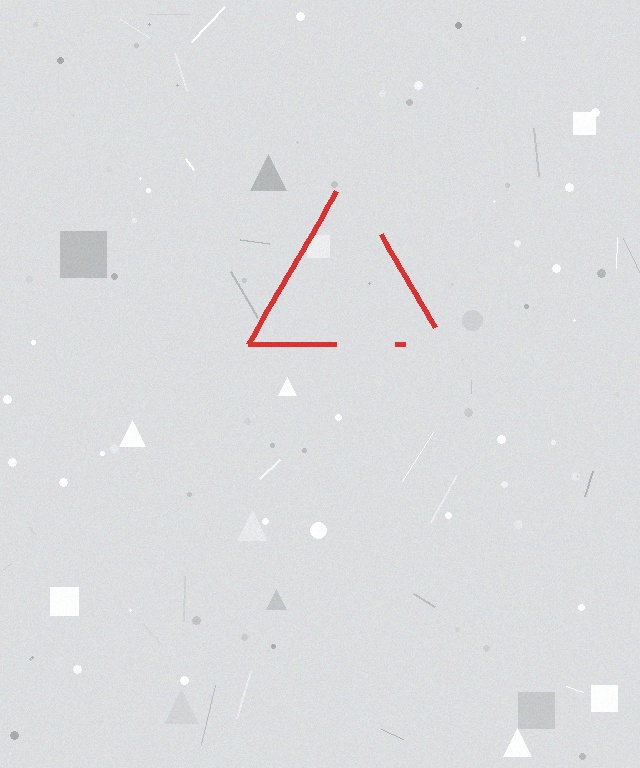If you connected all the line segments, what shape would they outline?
They would outline a triangle.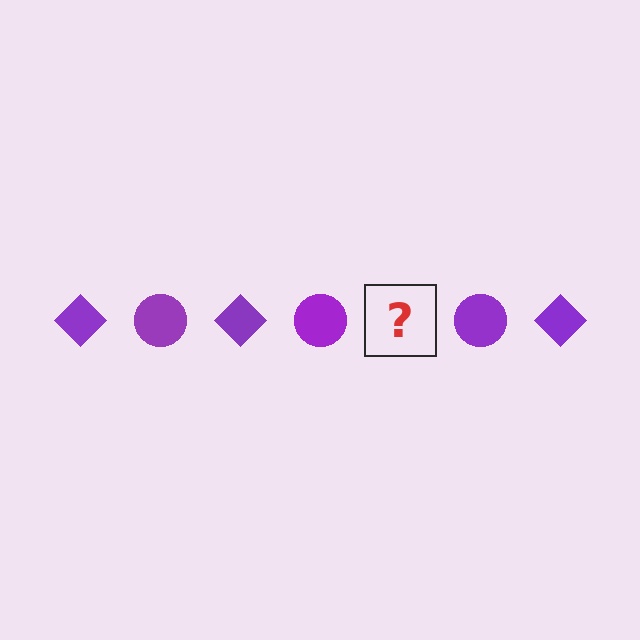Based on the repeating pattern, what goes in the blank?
The blank should be a purple diamond.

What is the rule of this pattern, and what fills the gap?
The rule is that the pattern cycles through diamond, circle shapes in purple. The gap should be filled with a purple diamond.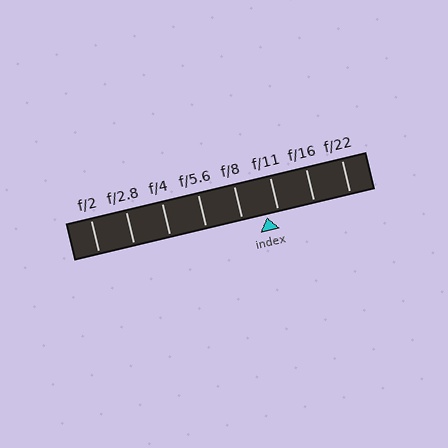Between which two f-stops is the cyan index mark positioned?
The index mark is between f/8 and f/11.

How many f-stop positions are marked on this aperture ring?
There are 8 f-stop positions marked.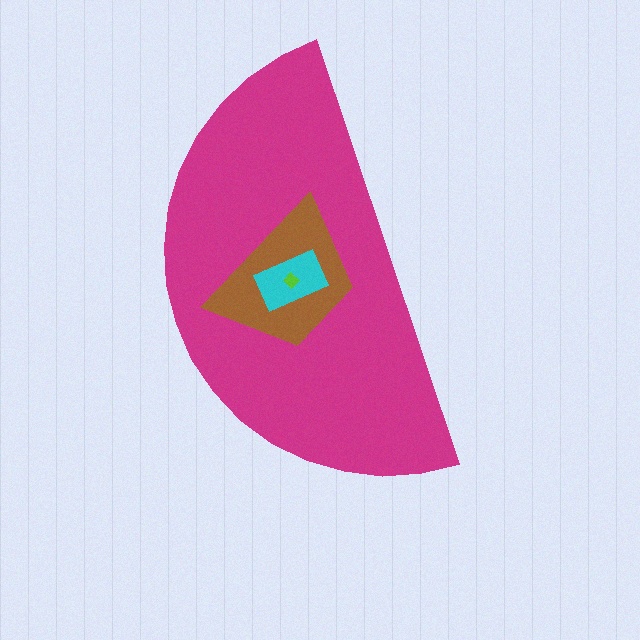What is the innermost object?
The lime diamond.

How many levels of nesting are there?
4.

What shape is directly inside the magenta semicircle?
The brown trapezoid.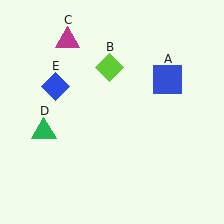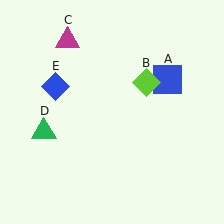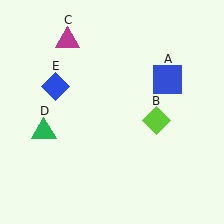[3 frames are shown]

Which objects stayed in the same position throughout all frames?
Blue square (object A) and magenta triangle (object C) and green triangle (object D) and blue diamond (object E) remained stationary.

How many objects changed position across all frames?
1 object changed position: lime diamond (object B).